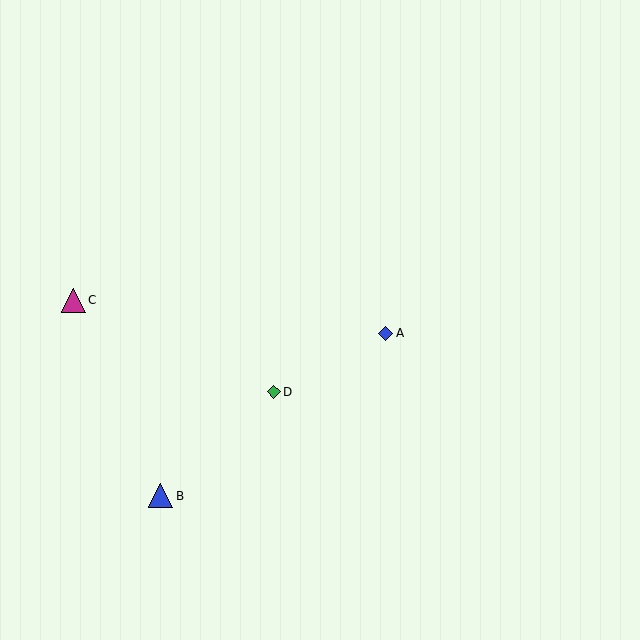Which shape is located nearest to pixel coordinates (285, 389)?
The green diamond (labeled D) at (274, 392) is nearest to that location.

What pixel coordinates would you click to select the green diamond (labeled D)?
Click at (274, 392) to select the green diamond D.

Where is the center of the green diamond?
The center of the green diamond is at (274, 392).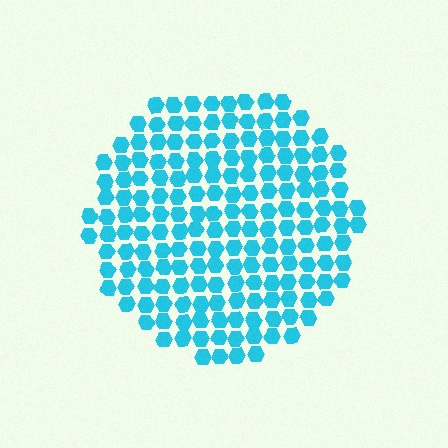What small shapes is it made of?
It is made of small hexagons.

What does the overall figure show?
The overall figure shows a circle.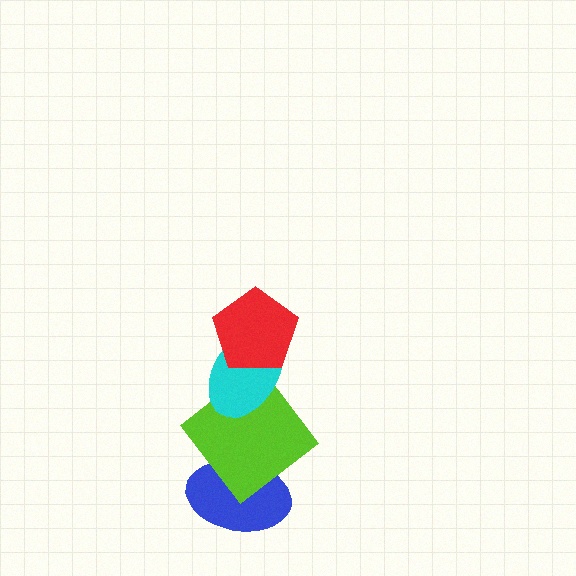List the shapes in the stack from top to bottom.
From top to bottom: the red pentagon, the cyan ellipse, the lime diamond, the blue ellipse.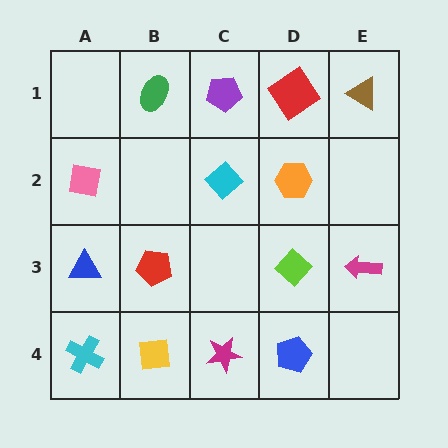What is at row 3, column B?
A red pentagon.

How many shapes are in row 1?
4 shapes.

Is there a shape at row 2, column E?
No, that cell is empty.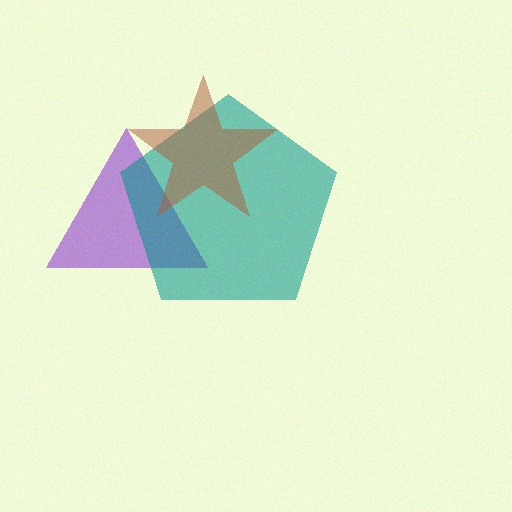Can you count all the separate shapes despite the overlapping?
Yes, there are 3 separate shapes.